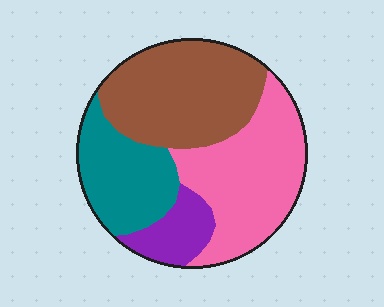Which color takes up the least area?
Purple, at roughly 10%.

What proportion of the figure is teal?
Teal covers roughly 20% of the figure.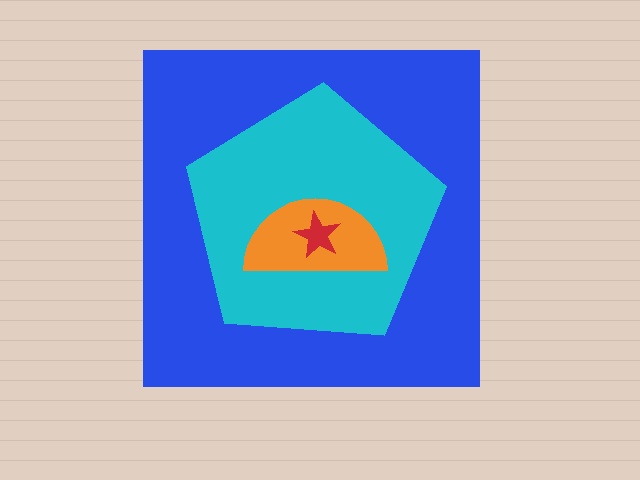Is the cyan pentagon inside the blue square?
Yes.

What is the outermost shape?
The blue square.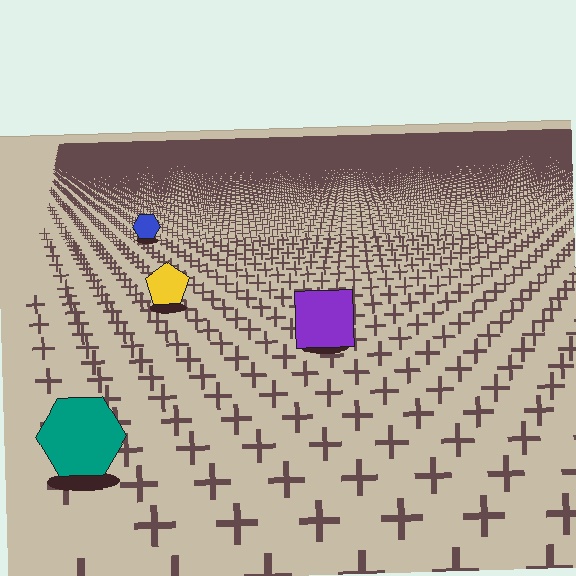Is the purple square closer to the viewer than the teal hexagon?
No. The teal hexagon is closer — you can tell from the texture gradient: the ground texture is coarser near it.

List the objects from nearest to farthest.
From nearest to farthest: the teal hexagon, the purple square, the yellow pentagon, the blue hexagon.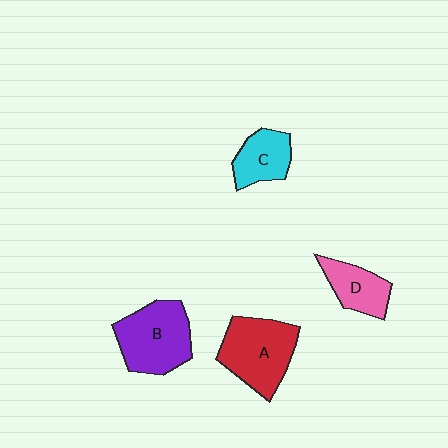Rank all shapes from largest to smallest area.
From largest to smallest: A (red), B (purple), D (pink), C (cyan).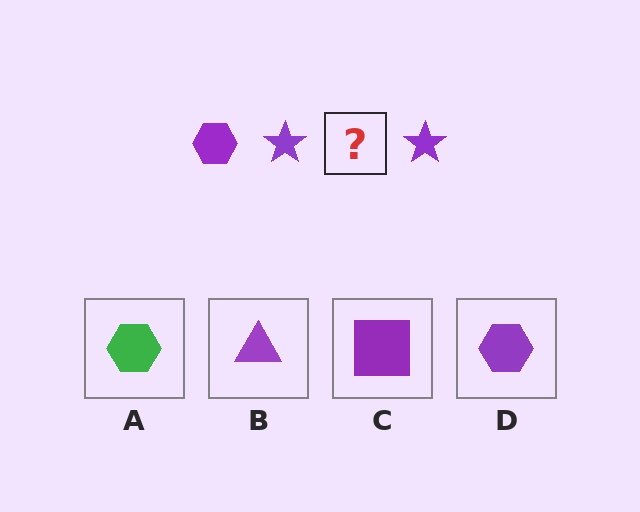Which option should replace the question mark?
Option D.